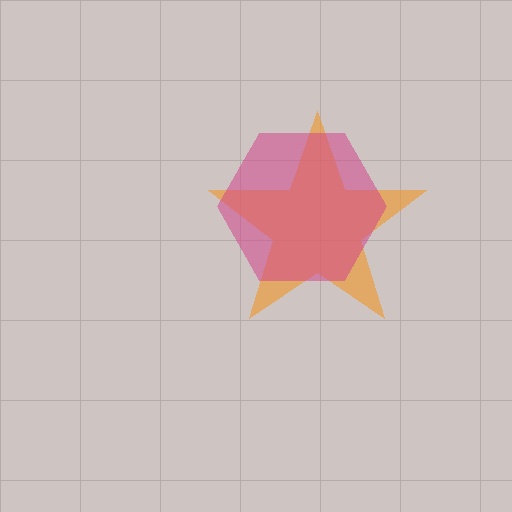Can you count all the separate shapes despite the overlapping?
Yes, there are 2 separate shapes.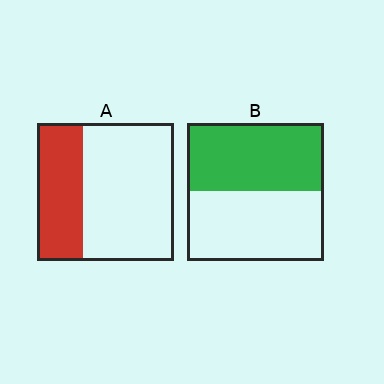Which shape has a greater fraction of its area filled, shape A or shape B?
Shape B.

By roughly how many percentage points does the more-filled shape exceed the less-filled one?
By roughly 15 percentage points (B over A).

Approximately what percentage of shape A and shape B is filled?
A is approximately 35% and B is approximately 50%.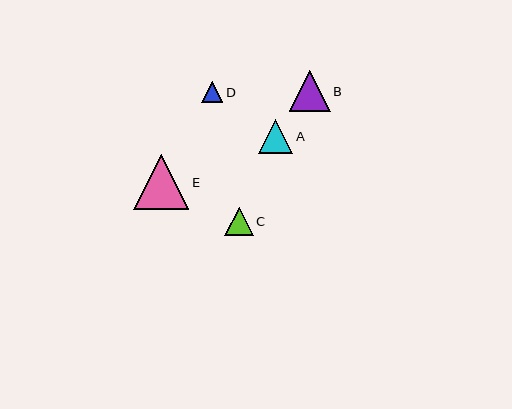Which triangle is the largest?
Triangle E is the largest with a size of approximately 56 pixels.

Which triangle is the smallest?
Triangle D is the smallest with a size of approximately 21 pixels.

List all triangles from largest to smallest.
From largest to smallest: E, B, A, C, D.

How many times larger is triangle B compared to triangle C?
Triangle B is approximately 1.5 times the size of triangle C.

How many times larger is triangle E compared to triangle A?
Triangle E is approximately 1.6 times the size of triangle A.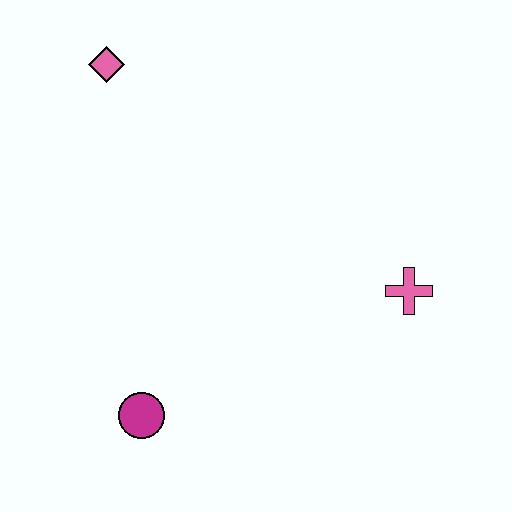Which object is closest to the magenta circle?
The pink cross is closest to the magenta circle.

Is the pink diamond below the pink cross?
No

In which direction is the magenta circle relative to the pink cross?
The magenta circle is to the left of the pink cross.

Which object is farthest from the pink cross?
The pink diamond is farthest from the pink cross.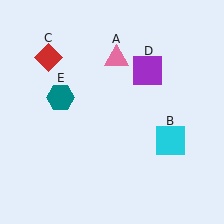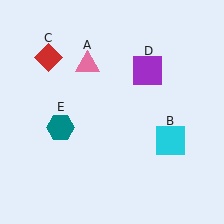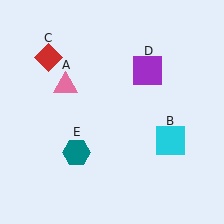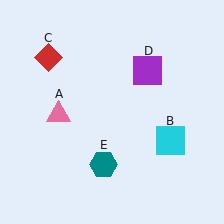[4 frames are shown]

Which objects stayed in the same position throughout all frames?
Cyan square (object B) and red diamond (object C) and purple square (object D) remained stationary.